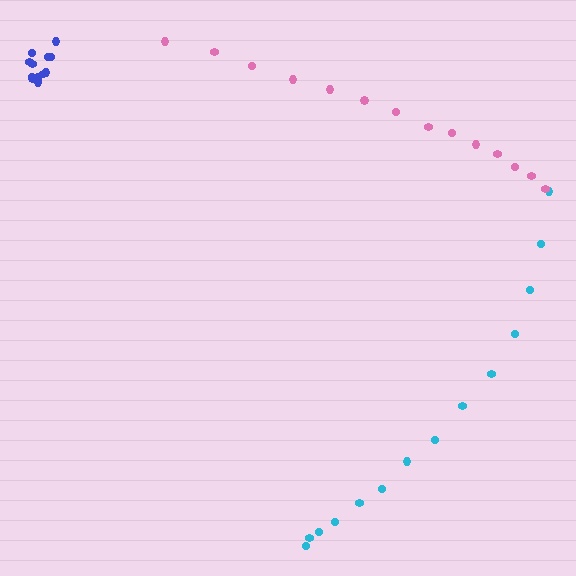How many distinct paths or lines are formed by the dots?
There are 3 distinct paths.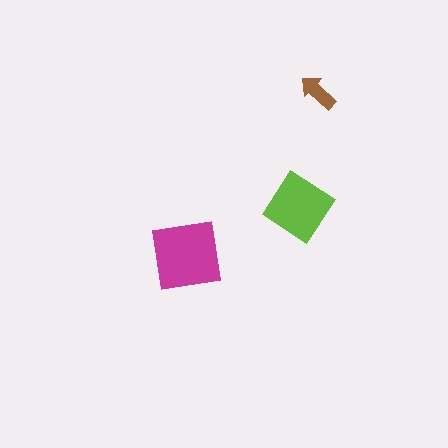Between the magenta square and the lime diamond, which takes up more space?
The magenta square.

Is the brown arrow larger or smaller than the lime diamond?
Smaller.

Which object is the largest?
The magenta square.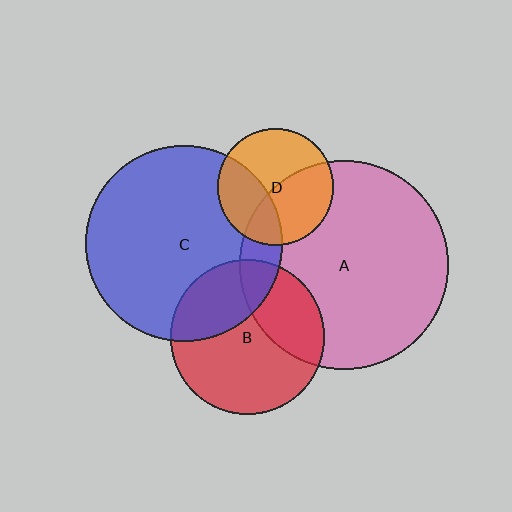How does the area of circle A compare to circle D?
Approximately 3.2 times.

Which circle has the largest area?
Circle A (pink).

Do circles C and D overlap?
Yes.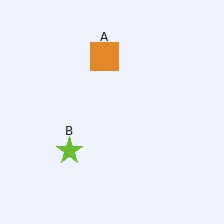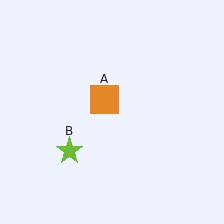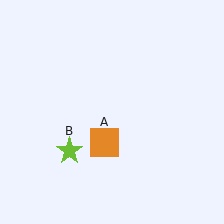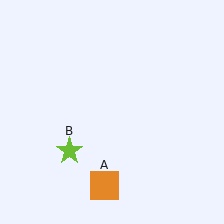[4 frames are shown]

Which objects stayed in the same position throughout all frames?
Lime star (object B) remained stationary.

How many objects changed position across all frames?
1 object changed position: orange square (object A).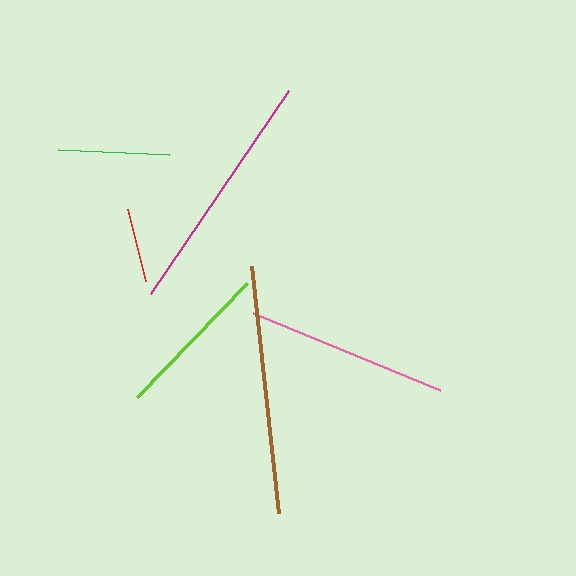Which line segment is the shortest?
The red line is the shortest at approximately 74 pixels.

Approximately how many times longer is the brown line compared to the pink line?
The brown line is approximately 1.2 times the length of the pink line.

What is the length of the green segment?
The green segment is approximately 111 pixels long.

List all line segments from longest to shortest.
From longest to shortest: brown, magenta, pink, lime, green, red.